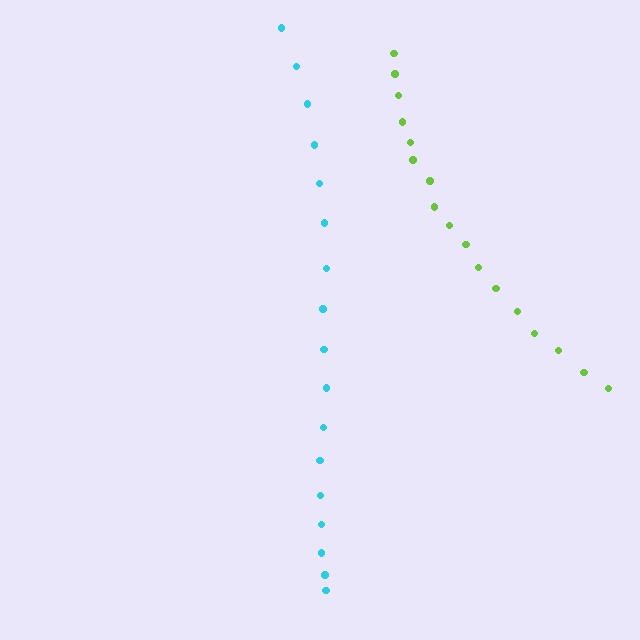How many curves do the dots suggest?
There are 2 distinct paths.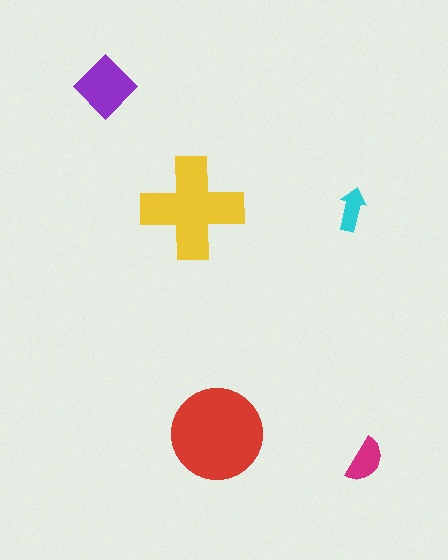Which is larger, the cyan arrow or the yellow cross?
The yellow cross.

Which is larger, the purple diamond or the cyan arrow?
The purple diamond.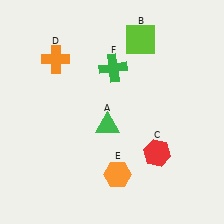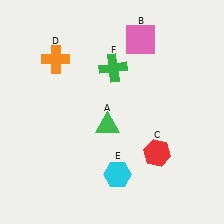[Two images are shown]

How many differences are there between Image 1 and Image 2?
There are 2 differences between the two images.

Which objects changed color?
B changed from lime to pink. E changed from orange to cyan.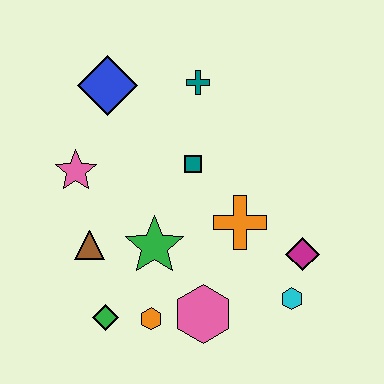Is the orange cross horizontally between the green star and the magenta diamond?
Yes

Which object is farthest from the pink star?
The cyan hexagon is farthest from the pink star.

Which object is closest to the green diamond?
The orange hexagon is closest to the green diamond.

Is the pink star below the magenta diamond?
No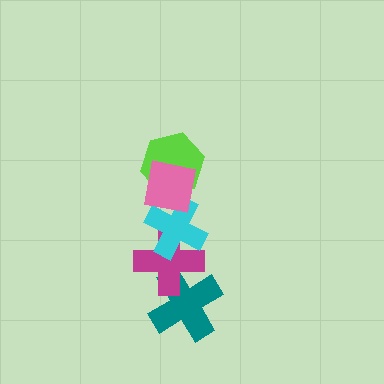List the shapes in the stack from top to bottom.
From top to bottom: the pink square, the lime hexagon, the cyan cross, the magenta cross, the teal cross.